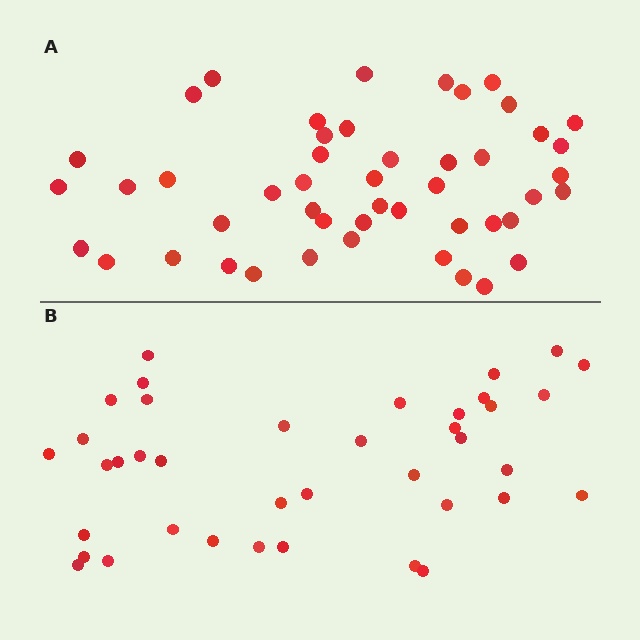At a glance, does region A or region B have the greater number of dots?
Region A (the top region) has more dots.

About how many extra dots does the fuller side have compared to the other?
Region A has roughly 8 or so more dots than region B.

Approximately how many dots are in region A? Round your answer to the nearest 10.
About 50 dots. (The exact count is 48, which rounds to 50.)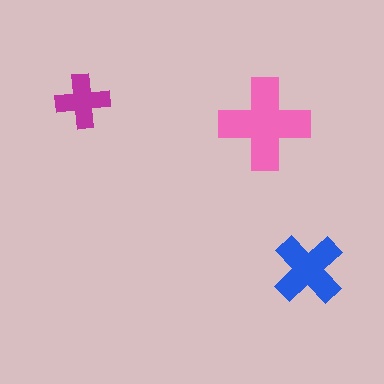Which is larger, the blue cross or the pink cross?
The pink one.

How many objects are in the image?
There are 3 objects in the image.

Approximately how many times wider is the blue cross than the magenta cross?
About 1.5 times wider.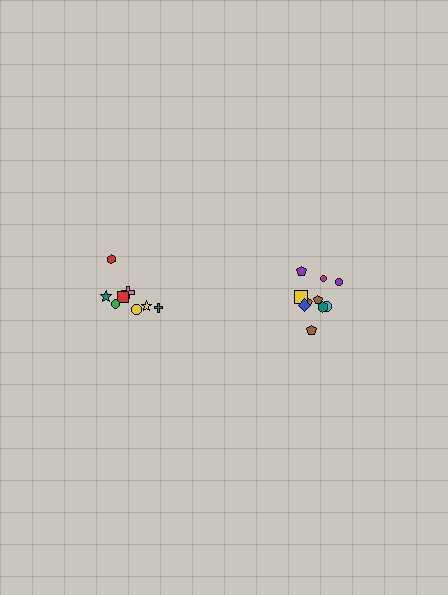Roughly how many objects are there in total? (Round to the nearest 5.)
Roughly 20 objects in total.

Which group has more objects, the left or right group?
The right group.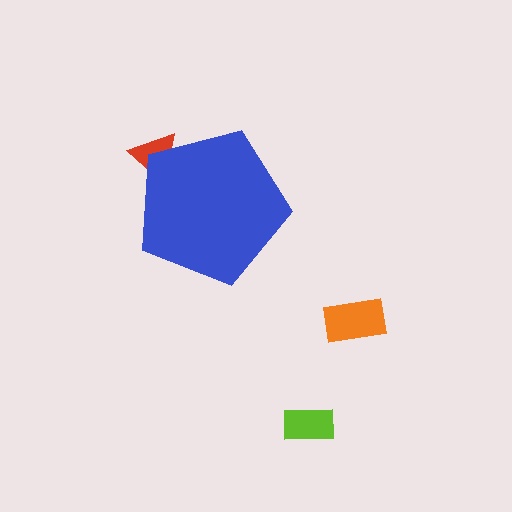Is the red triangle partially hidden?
Yes, the red triangle is partially hidden behind the blue pentagon.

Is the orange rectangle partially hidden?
No, the orange rectangle is fully visible.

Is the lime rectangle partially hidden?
No, the lime rectangle is fully visible.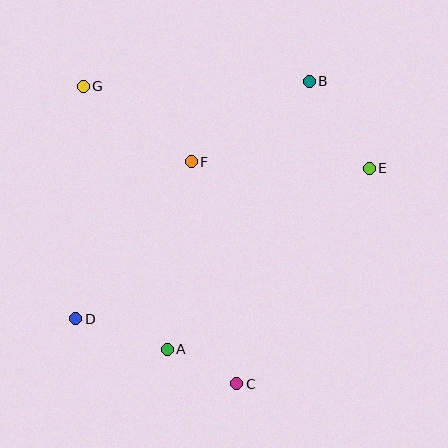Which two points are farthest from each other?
Points C and G are farthest from each other.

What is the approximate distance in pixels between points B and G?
The distance between B and G is approximately 226 pixels.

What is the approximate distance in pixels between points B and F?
The distance between B and F is approximately 143 pixels.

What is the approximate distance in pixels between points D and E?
The distance between D and E is approximately 330 pixels.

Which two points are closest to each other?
Points A and C are closest to each other.